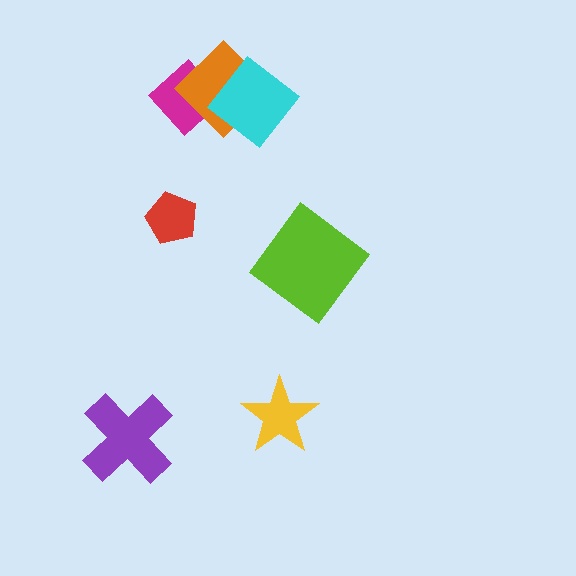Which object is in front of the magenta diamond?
The orange diamond is in front of the magenta diamond.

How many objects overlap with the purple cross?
0 objects overlap with the purple cross.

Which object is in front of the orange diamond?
The cyan diamond is in front of the orange diamond.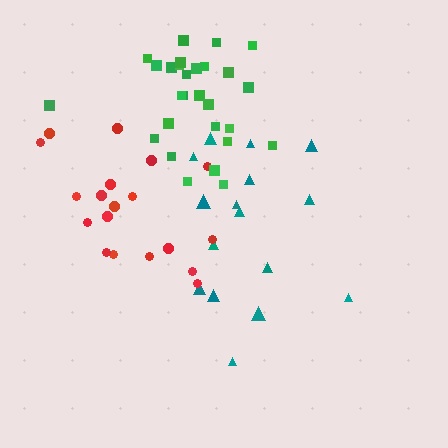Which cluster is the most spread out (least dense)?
Red.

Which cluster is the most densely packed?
Green.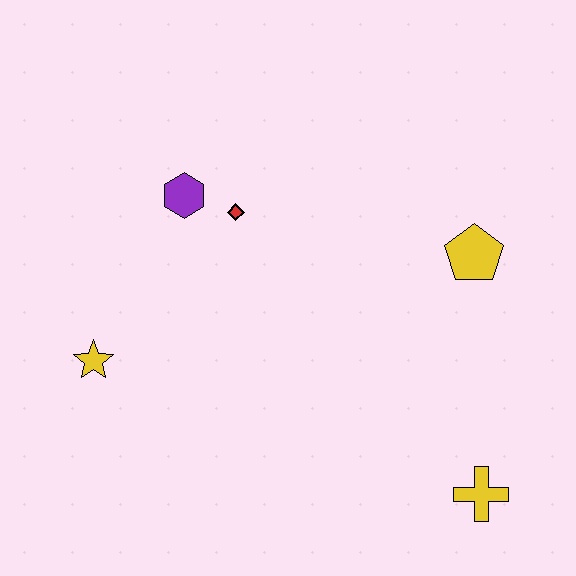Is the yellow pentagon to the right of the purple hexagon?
Yes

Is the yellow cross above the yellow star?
No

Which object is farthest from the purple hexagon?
The yellow cross is farthest from the purple hexagon.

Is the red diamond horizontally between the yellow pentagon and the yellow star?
Yes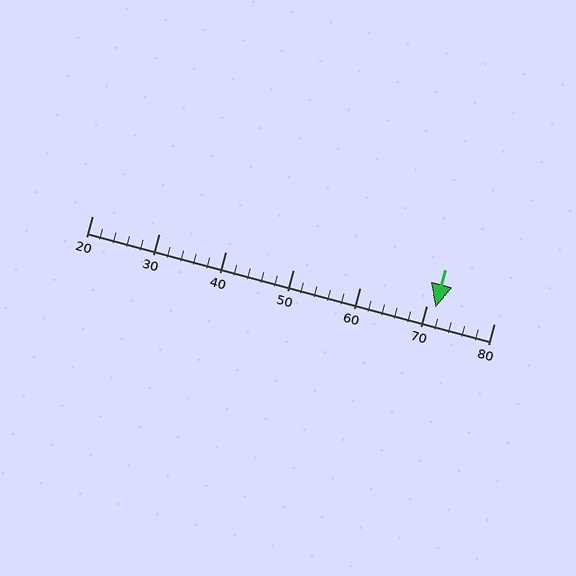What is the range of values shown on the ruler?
The ruler shows values from 20 to 80.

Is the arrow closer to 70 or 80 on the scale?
The arrow is closer to 70.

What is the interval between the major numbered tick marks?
The major tick marks are spaced 10 units apart.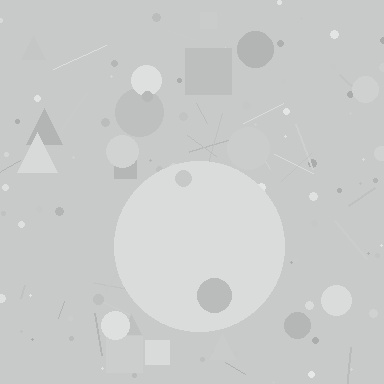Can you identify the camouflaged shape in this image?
The camouflaged shape is a circle.